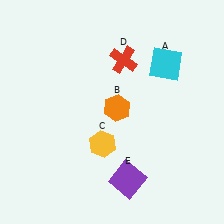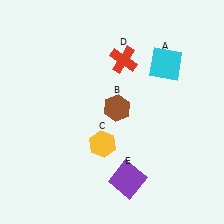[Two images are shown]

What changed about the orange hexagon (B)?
In Image 1, B is orange. In Image 2, it changed to brown.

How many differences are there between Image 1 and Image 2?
There is 1 difference between the two images.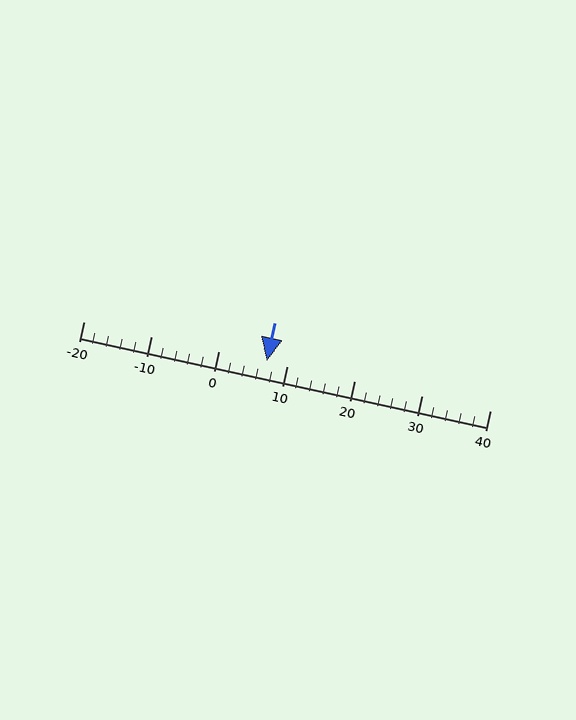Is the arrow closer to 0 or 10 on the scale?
The arrow is closer to 10.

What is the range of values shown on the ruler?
The ruler shows values from -20 to 40.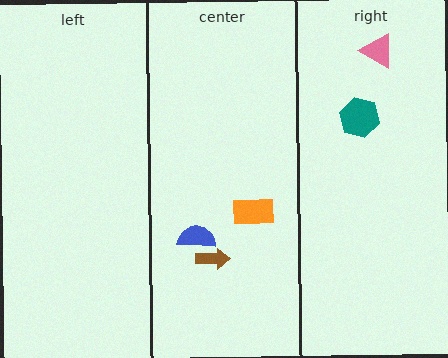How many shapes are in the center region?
3.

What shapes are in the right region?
The pink triangle, the teal hexagon.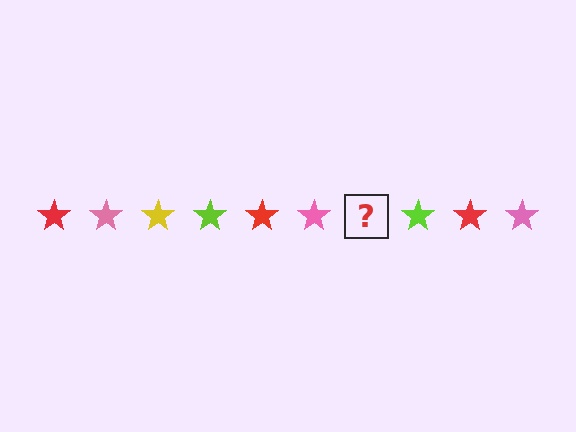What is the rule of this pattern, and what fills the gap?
The rule is that the pattern cycles through red, pink, yellow, lime stars. The gap should be filled with a yellow star.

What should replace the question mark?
The question mark should be replaced with a yellow star.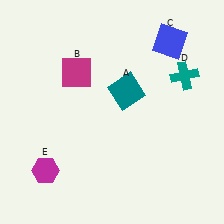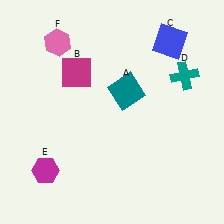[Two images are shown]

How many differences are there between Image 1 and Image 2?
There is 1 difference between the two images.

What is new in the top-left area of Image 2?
A pink hexagon (F) was added in the top-left area of Image 2.